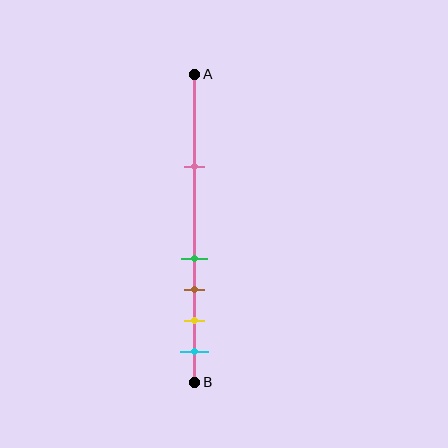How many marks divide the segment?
There are 5 marks dividing the segment.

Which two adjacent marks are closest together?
The green and brown marks are the closest adjacent pair.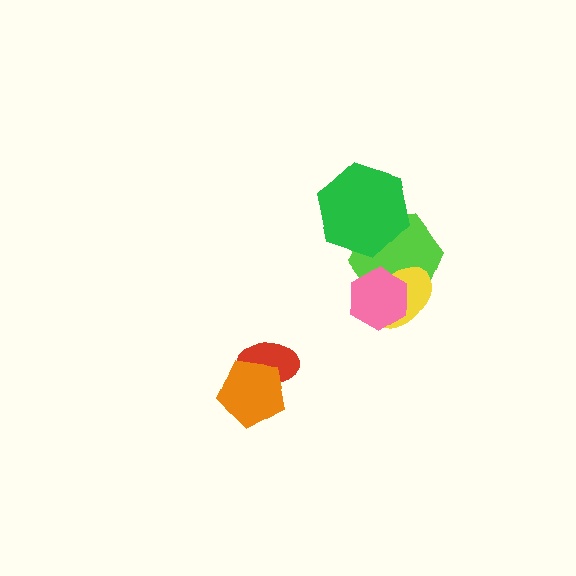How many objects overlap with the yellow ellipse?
2 objects overlap with the yellow ellipse.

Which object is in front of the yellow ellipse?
The pink hexagon is in front of the yellow ellipse.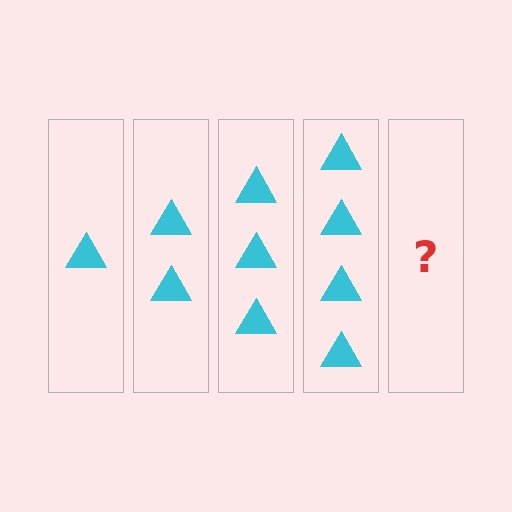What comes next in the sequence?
The next element should be 5 triangles.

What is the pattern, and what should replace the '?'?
The pattern is that each step adds one more triangle. The '?' should be 5 triangles.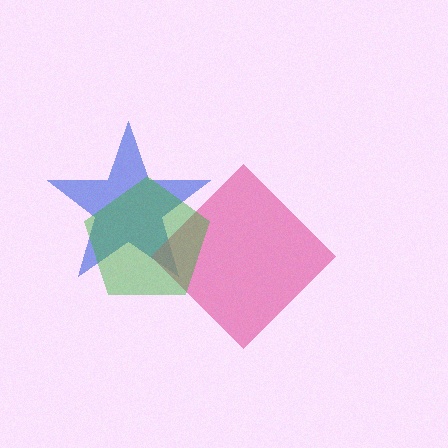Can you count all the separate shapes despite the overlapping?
Yes, there are 3 separate shapes.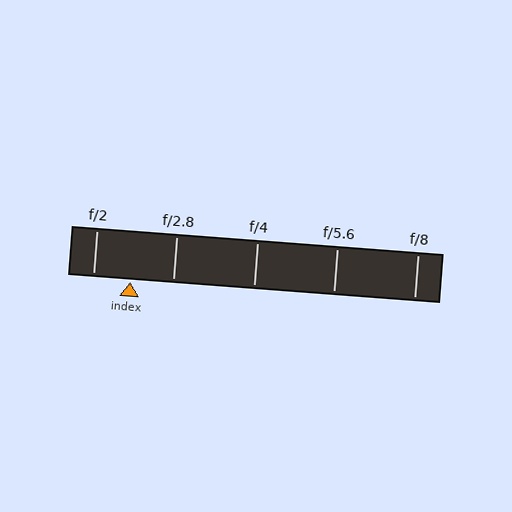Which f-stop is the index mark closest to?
The index mark is closest to f/2.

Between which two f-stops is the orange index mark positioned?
The index mark is between f/2 and f/2.8.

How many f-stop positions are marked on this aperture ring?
There are 5 f-stop positions marked.